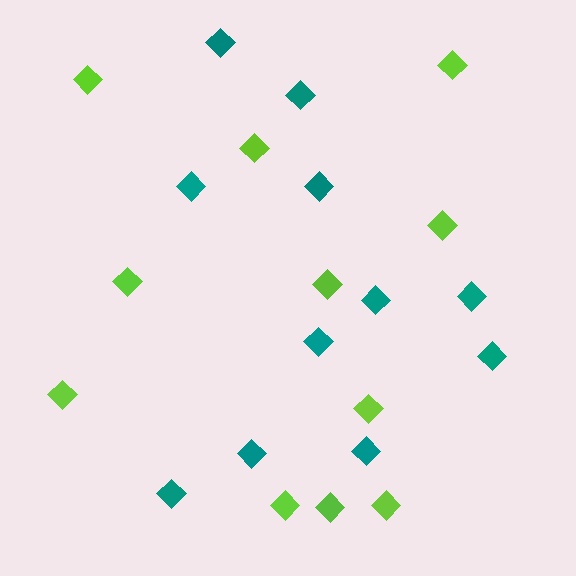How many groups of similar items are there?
There are 2 groups: one group of teal diamonds (11) and one group of lime diamonds (11).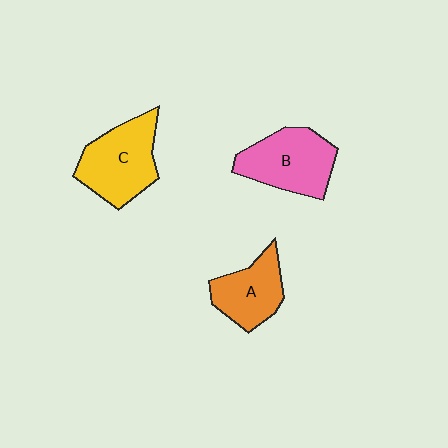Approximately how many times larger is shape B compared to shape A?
Approximately 1.3 times.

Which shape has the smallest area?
Shape A (orange).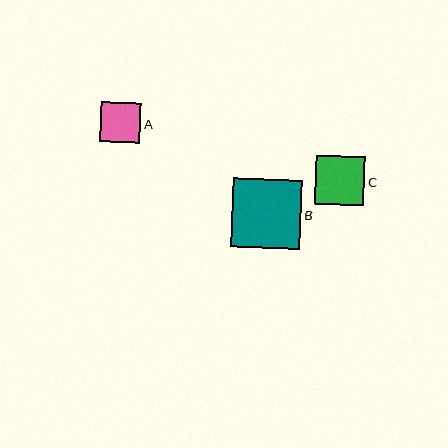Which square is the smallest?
Square A is the smallest with a size of approximately 40 pixels.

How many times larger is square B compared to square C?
Square B is approximately 1.4 times the size of square C.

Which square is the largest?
Square B is the largest with a size of approximately 69 pixels.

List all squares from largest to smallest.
From largest to smallest: B, C, A.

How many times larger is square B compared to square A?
Square B is approximately 1.7 times the size of square A.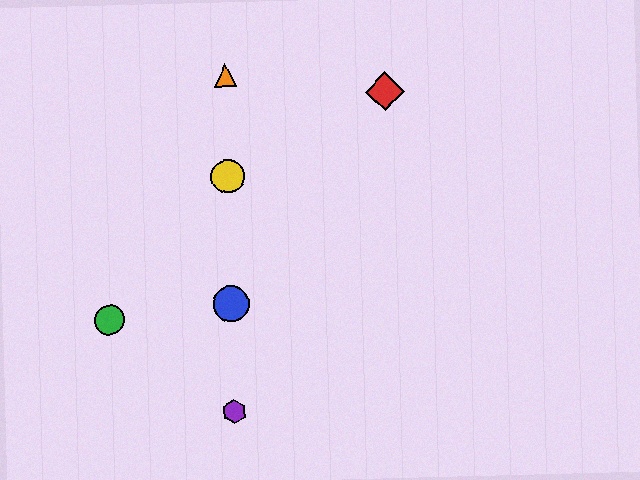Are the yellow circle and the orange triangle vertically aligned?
Yes, both are at x≈228.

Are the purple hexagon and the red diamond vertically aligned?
No, the purple hexagon is at x≈234 and the red diamond is at x≈385.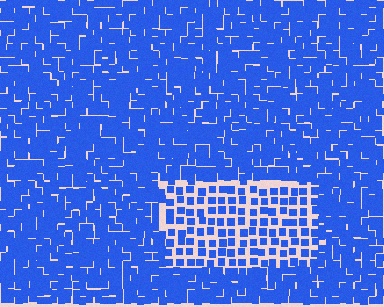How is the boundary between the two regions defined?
The boundary is defined by a change in element density (approximately 2.0x ratio). All elements are the same color, size, and shape.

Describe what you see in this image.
The image contains small blue elements arranged at two different densities. A rectangle-shaped region is visible where the elements are less densely packed than the surrounding area.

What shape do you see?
I see a rectangle.